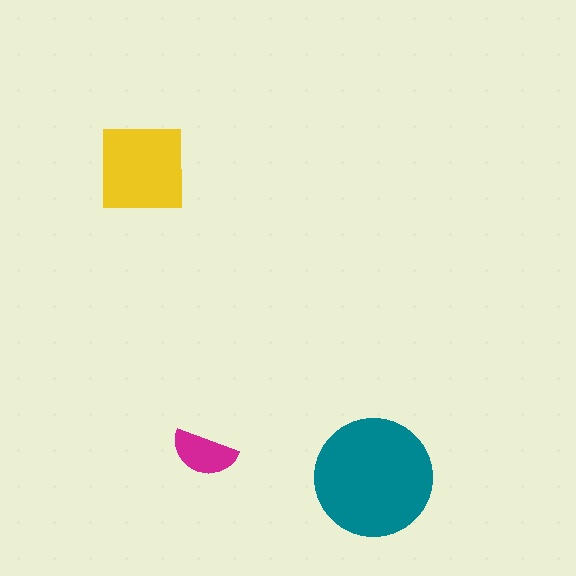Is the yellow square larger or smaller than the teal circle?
Smaller.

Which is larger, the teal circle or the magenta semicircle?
The teal circle.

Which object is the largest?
The teal circle.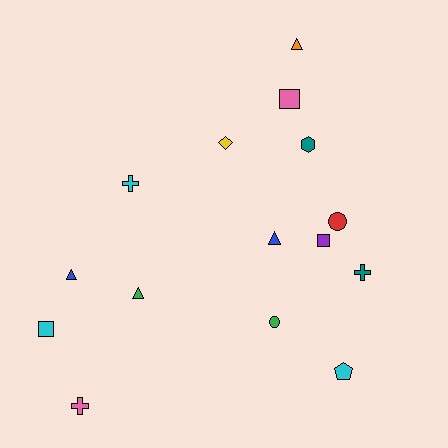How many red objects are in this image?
There is 1 red object.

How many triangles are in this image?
There are 4 triangles.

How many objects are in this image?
There are 15 objects.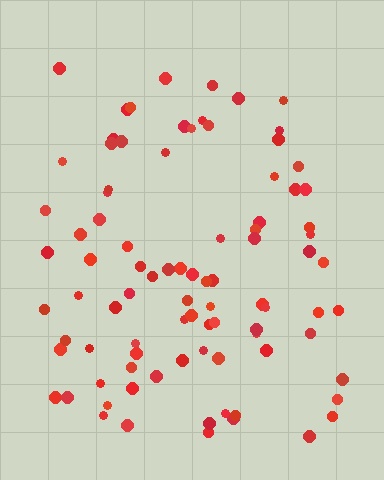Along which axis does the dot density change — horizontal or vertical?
Vertical.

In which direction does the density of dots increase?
From top to bottom, with the bottom side densest.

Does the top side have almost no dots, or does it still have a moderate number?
Still a moderate number, just noticeably fewer than the bottom.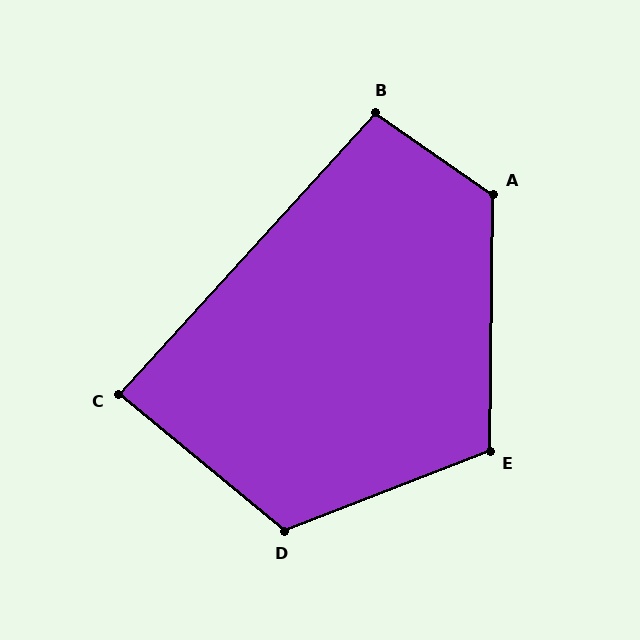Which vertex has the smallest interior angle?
C, at approximately 87 degrees.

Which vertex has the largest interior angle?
A, at approximately 124 degrees.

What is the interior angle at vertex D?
Approximately 119 degrees (obtuse).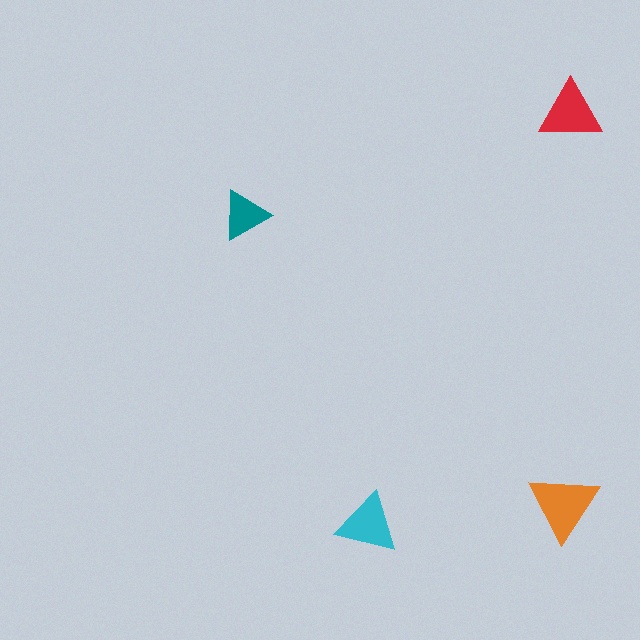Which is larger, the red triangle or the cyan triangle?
The red one.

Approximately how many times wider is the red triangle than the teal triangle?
About 1.5 times wider.